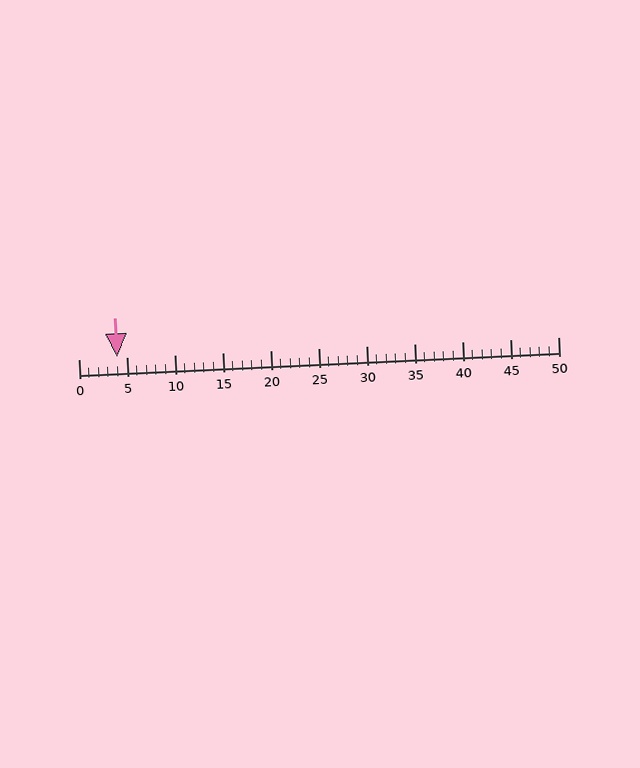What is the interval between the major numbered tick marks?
The major tick marks are spaced 5 units apart.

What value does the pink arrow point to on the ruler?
The pink arrow points to approximately 4.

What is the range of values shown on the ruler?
The ruler shows values from 0 to 50.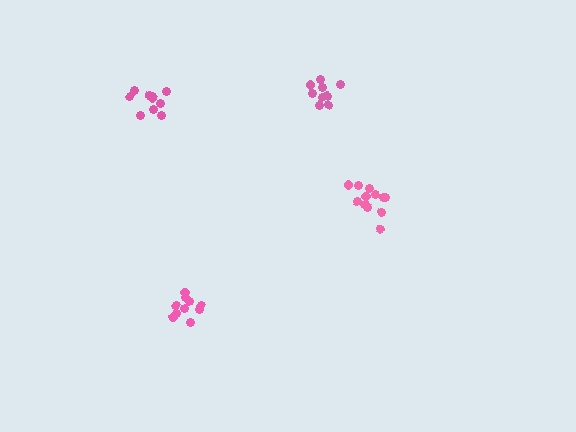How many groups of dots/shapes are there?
There are 4 groups.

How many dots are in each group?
Group 1: 10 dots, Group 2: 10 dots, Group 3: 9 dots, Group 4: 12 dots (41 total).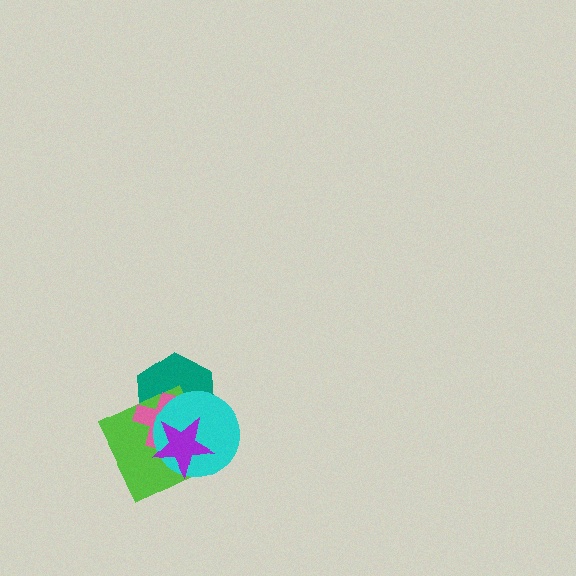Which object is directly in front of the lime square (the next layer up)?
The pink cross is directly in front of the lime square.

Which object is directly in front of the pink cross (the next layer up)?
The cyan circle is directly in front of the pink cross.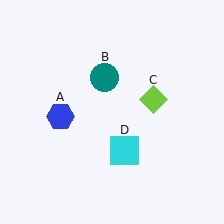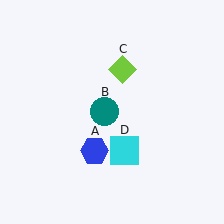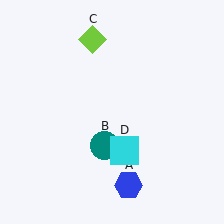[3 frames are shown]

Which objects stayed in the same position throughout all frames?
Cyan square (object D) remained stationary.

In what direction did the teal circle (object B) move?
The teal circle (object B) moved down.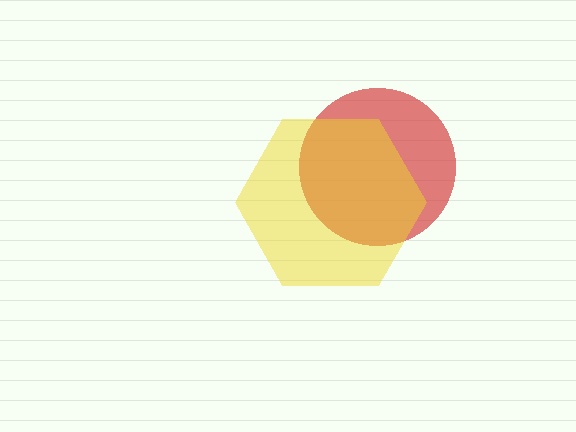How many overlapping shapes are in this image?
There are 2 overlapping shapes in the image.